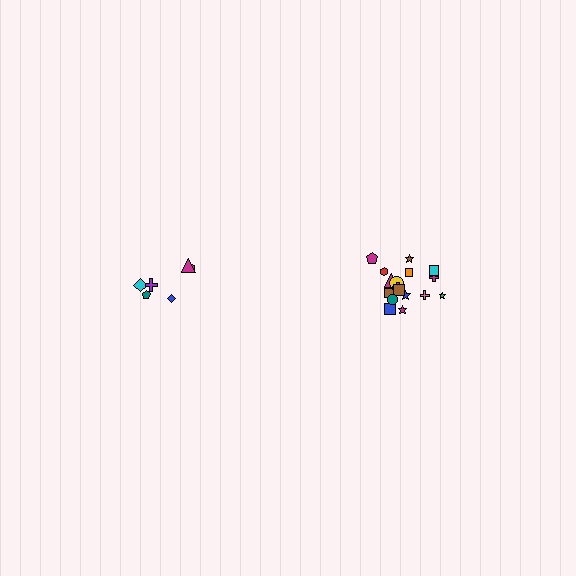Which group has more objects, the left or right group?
The right group.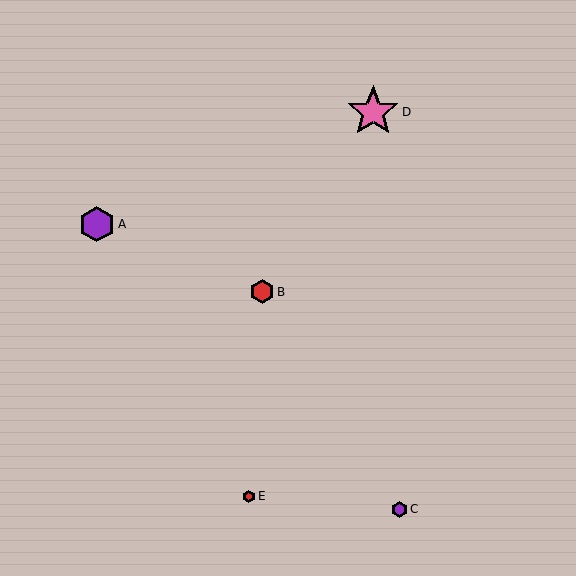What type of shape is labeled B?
Shape B is a red hexagon.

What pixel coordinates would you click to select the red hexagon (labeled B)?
Click at (262, 292) to select the red hexagon B.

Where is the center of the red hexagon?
The center of the red hexagon is at (249, 496).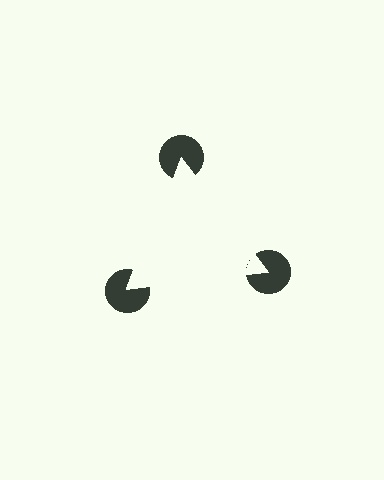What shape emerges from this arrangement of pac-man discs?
An illusory triangle — its edges are inferred from the aligned wedge cuts in the pac-man discs, not physically drawn.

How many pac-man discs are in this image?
There are 3 — one at each vertex of the illusory triangle.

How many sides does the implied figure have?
3 sides.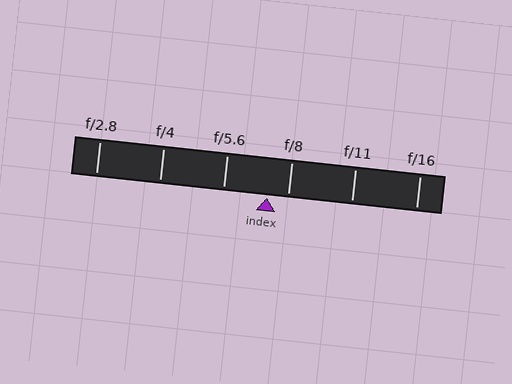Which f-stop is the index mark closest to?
The index mark is closest to f/8.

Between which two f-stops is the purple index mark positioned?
The index mark is between f/5.6 and f/8.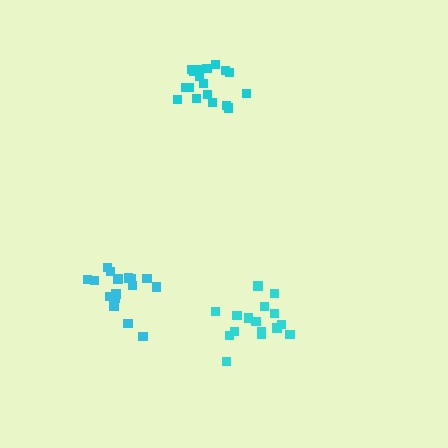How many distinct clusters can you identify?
There are 3 distinct clusters.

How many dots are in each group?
Group 1: 16 dots, Group 2: 18 dots, Group 3: 16 dots (50 total).